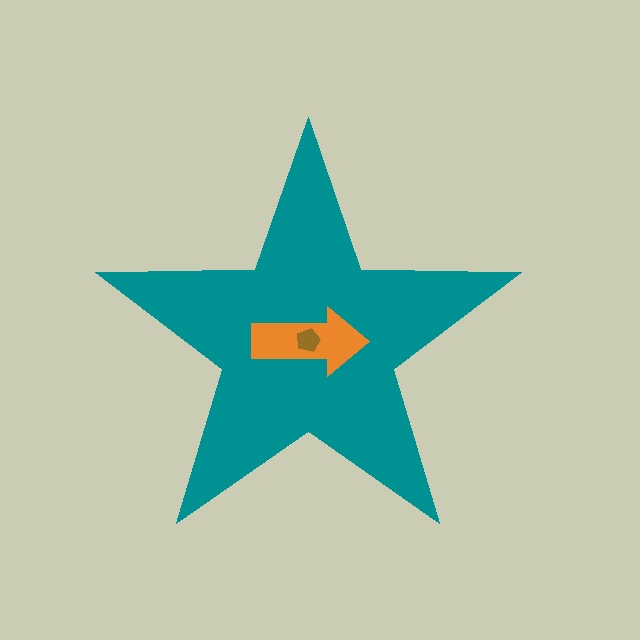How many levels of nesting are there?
3.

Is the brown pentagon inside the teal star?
Yes.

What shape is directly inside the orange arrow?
The brown pentagon.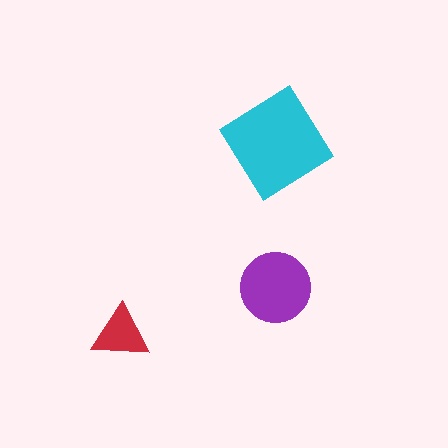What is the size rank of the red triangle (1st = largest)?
3rd.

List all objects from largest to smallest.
The cyan diamond, the purple circle, the red triangle.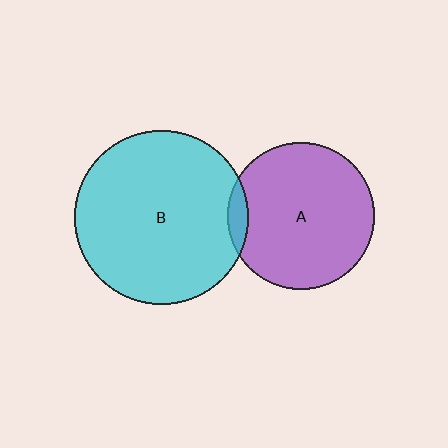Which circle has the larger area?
Circle B (cyan).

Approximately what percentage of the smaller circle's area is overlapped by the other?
Approximately 5%.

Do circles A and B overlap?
Yes.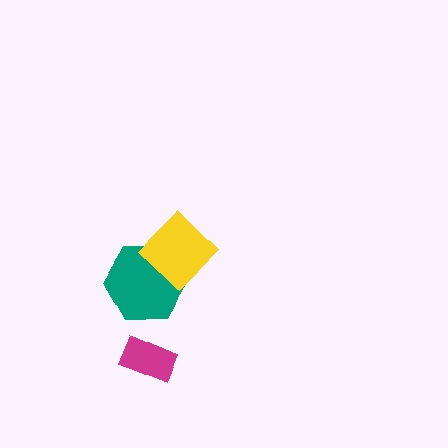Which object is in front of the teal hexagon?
The yellow diamond is in front of the teal hexagon.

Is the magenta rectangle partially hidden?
No, no other shape covers it.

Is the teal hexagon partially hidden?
Yes, it is partially covered by another shape.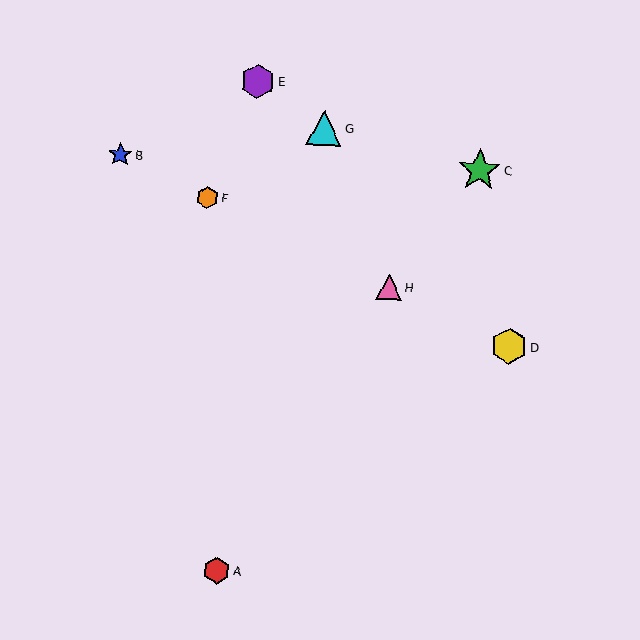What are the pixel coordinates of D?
Object D is at (509, 346).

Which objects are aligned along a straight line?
Objects B, D, F, H are aligned along a straight line.